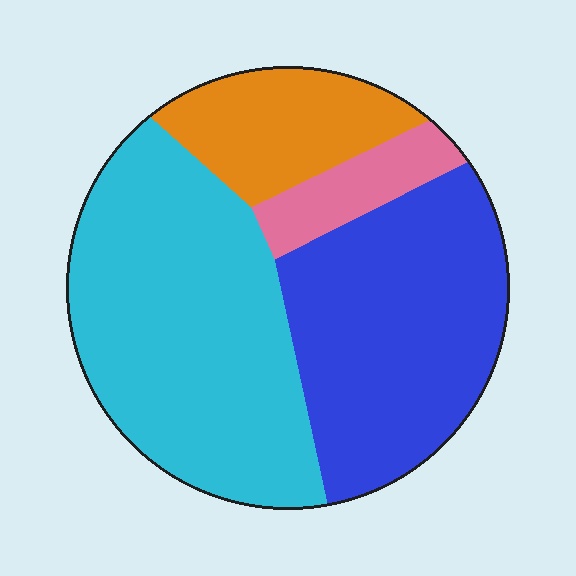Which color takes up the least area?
Pink, at roughly 10%.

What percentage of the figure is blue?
Blue takes up about one third (1/3) of the figure.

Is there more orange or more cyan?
Cyan.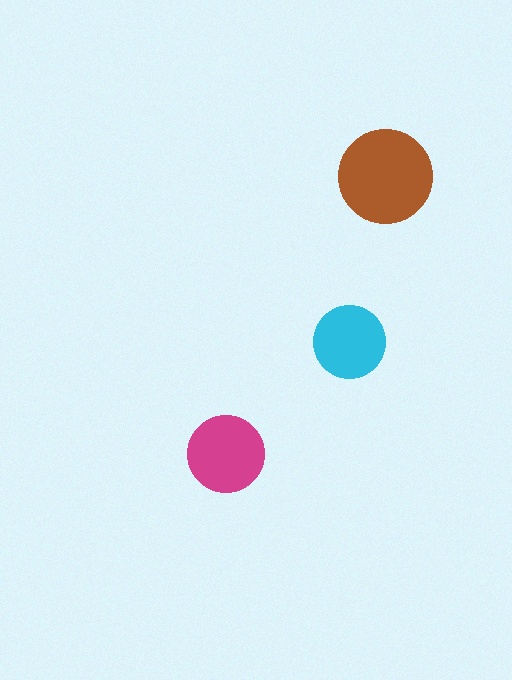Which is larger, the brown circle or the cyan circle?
The brown one.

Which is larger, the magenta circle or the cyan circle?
The magenta one.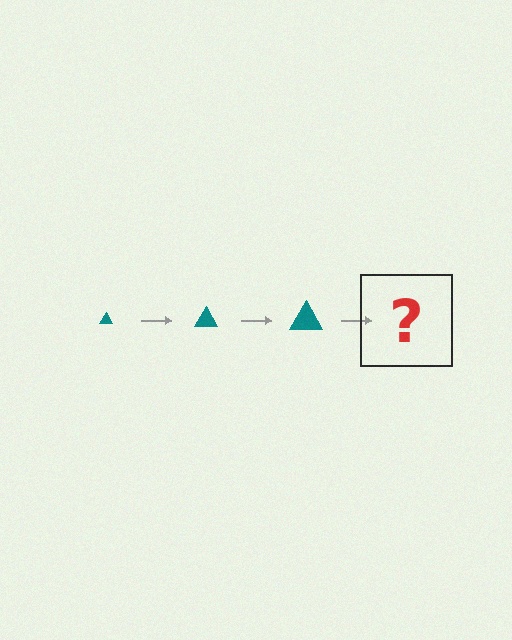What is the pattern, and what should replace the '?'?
The pattern is that the triangle gets progressively larger each step. The '?' should be a teal triangle, larger than the previous one.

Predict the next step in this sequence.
The next step is a teal triangle, larger than the previous one.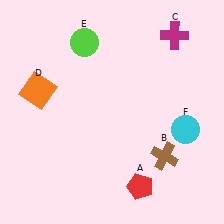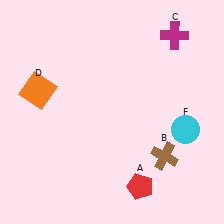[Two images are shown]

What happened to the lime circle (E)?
The lime circle (E) was removed in Image 2. It was in the top-left area of Image 1.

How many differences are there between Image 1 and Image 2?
There is 1 difference between the two images.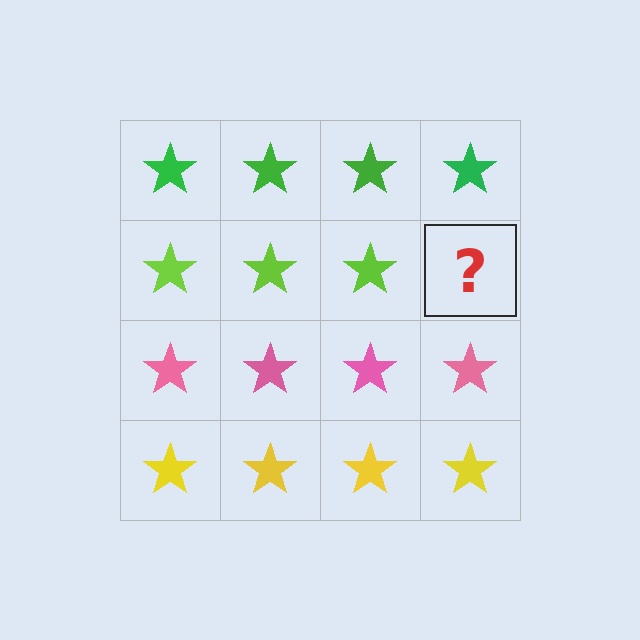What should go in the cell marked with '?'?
The missing cell should contain a lime star.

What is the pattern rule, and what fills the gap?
The rule is that each row has a consistent color. The gap should be filled with a lime star.